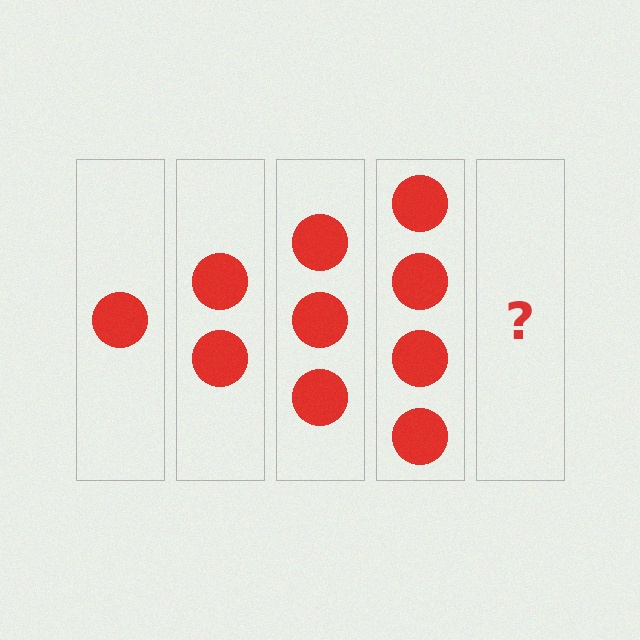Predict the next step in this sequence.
The next step is 5 circles.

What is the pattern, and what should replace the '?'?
The pattern is that each step adds one more circle. The '?' should be 5 circles.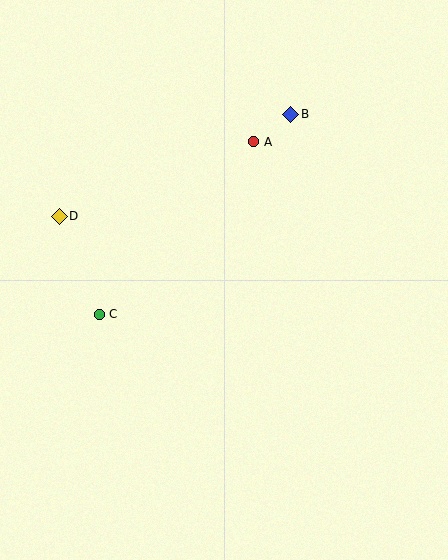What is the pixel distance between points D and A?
The distance between D and A is 208 pixels.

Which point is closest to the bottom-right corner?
Point C is closest to the bottom-right corner.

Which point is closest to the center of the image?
Point C at (99, 314) is closest to the center.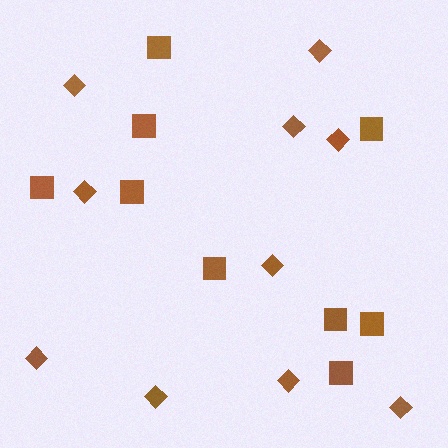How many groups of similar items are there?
There are 2 groups: one group of squares (9) and one group of diamonds (10).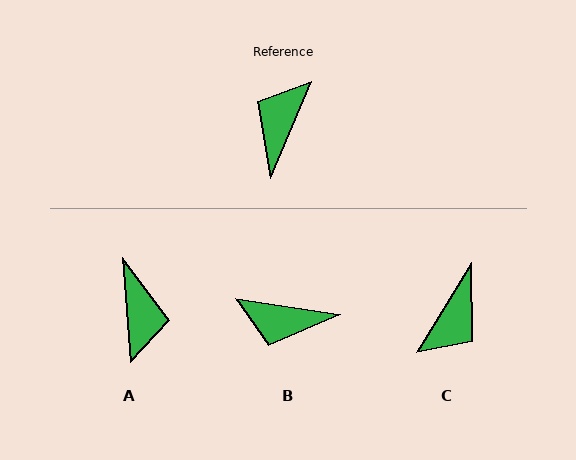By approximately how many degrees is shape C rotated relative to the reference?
Approximately 171 degrees counter-clockwise.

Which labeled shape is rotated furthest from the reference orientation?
C, about 171 degrees away.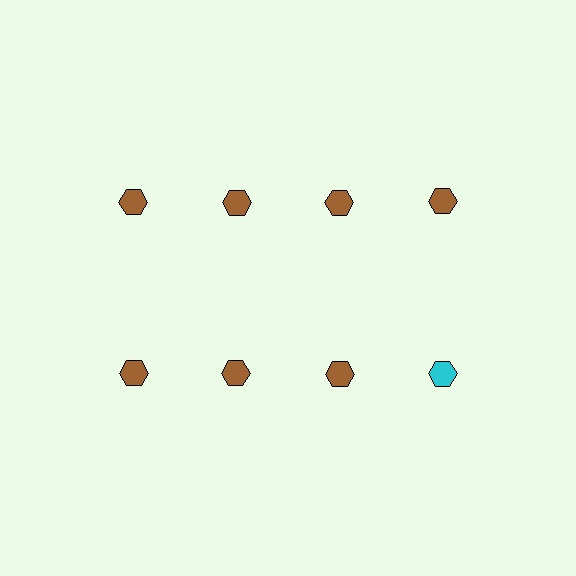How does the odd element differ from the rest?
It has a different color: cyan instead of brown.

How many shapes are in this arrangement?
There are 8 shapes arranged in a grid pattern.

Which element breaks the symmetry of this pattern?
The cyan hexagon in the second row, second from right column breaks the symmetry. All other shapes are brown hexagons.